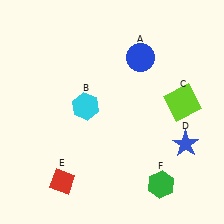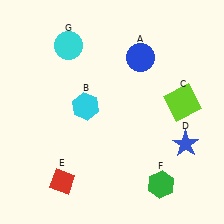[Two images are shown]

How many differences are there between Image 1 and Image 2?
There is 1 difference between the two images.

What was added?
A cyan circle (G) was added in Image 2.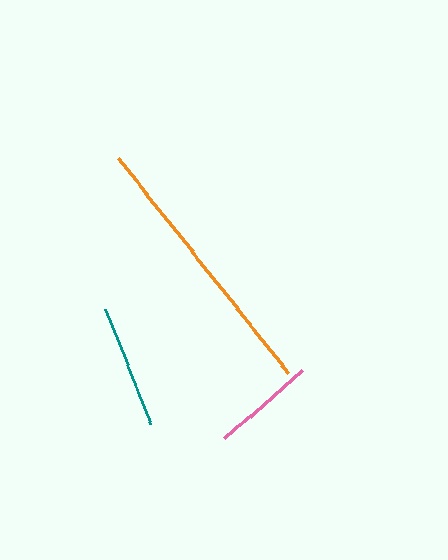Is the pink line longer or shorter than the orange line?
The orange line is longer than the pink line.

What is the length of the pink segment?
The pink segment is approximately 103 pixels long.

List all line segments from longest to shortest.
From longest to shortest: orange, teal, pink.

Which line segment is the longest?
The orange line is the longest at approximately 274 pixels.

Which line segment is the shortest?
The pink line is the shortest at approximately 103 pixels.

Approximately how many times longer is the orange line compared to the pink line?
The orange line is approximately 2.6 times the length of the pink line.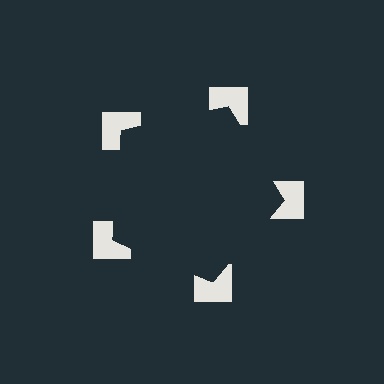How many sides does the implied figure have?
5 sides.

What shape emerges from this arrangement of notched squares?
An illusory pentagon — its edges are inferred from the aligned wedge cuts in the notched squares, not physically drawn.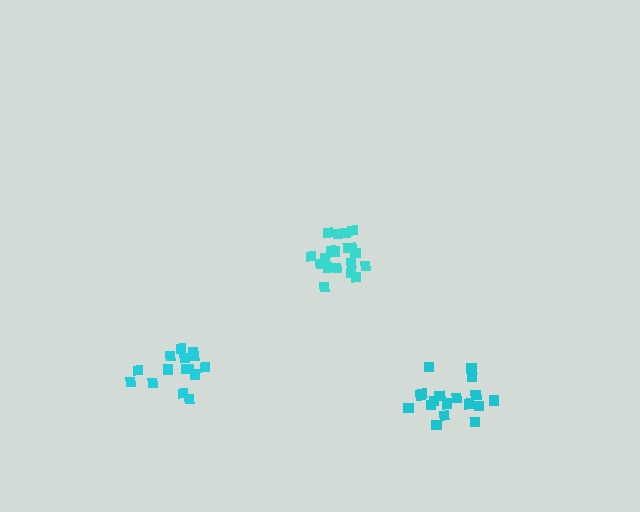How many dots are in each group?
Group 1: 16 dots, Group 2: 19 dots, Group 3: 18 dots (53 total).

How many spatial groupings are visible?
There are 3 spatial groupings.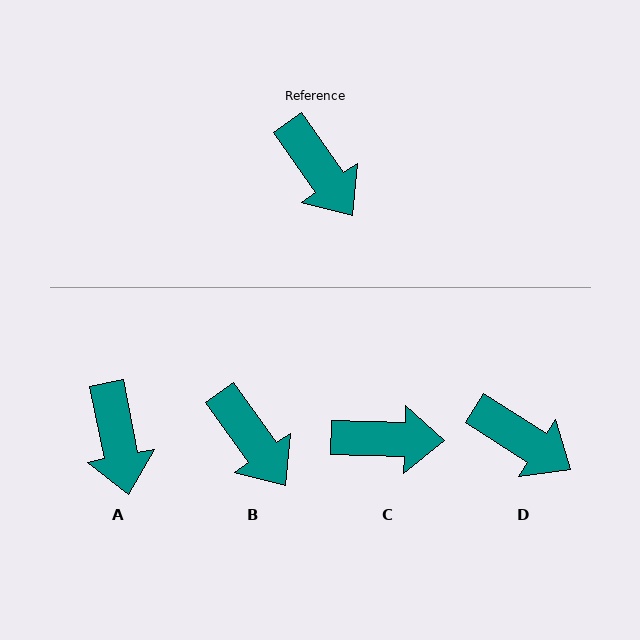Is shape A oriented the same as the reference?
No, it is off by about 24 degrees.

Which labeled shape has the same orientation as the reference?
B.